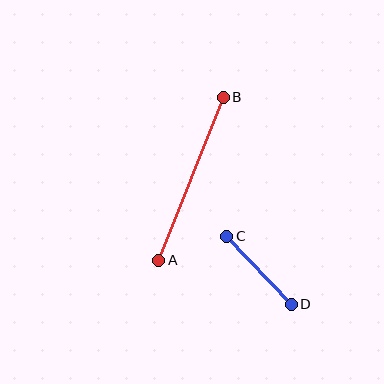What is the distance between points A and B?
The distance is approximately 176 pixels.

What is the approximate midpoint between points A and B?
The midpoint is at approximately (191, 179) pixels.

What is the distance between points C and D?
The distance is approximately 94 pixels.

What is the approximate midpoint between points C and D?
The midpoint is at approximately (259, 270) pixels.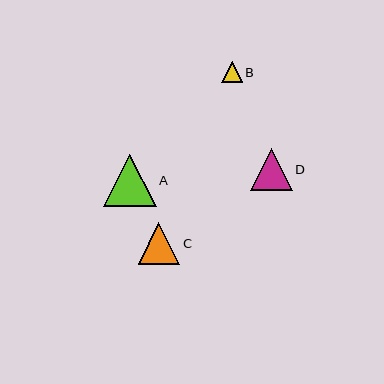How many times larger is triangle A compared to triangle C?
Triangle A is approximately 1.3 times the size of triangle C.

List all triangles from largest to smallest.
From largest to smallest: A, D, C, B.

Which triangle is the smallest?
Triangle B is the smallest with a size of approximately 21 pixels.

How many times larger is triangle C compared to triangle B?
Triangle C is approximately 2.0 times the size of triangle B.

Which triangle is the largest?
Triangle A is the largest with a size of approximately 53 pixels.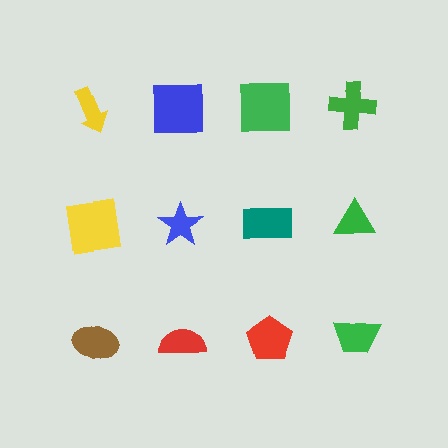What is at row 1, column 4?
A green cross.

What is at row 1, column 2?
A blue square.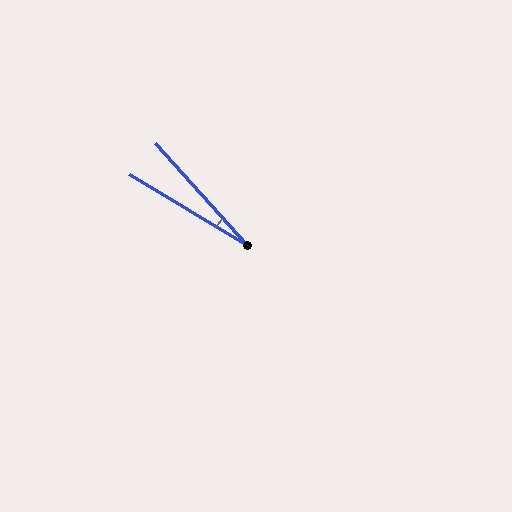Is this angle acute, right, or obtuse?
It is acute.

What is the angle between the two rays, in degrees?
Approximately 17 degrees.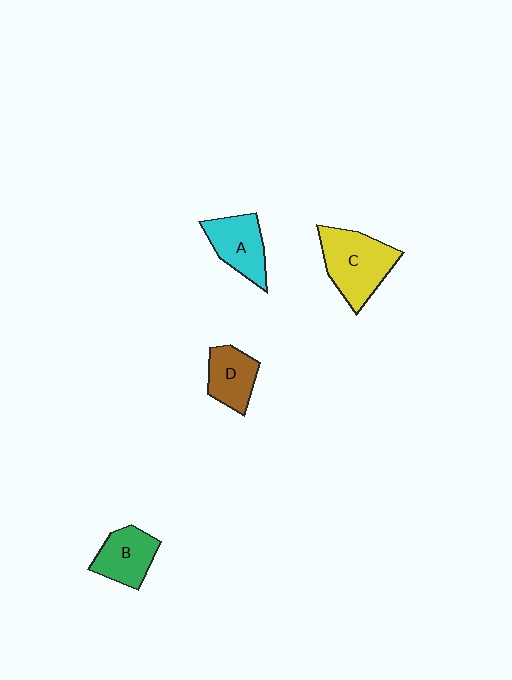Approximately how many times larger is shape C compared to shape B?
Approximately 1.5 times.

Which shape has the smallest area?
Shape D (brown).